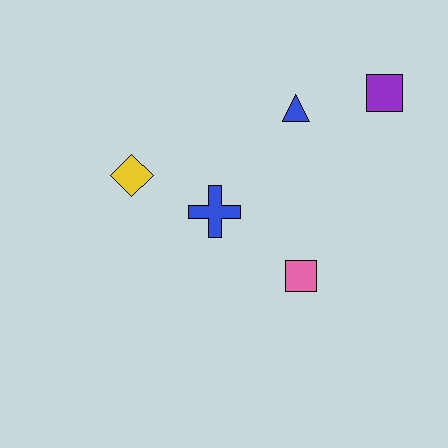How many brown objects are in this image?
There are no brown objects.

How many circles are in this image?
There are no circles.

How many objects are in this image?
There are 5 objects.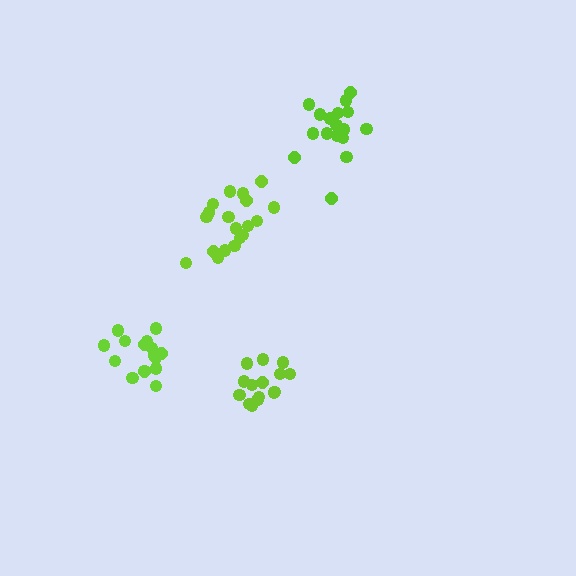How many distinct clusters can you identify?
There are 4 distinct clusters.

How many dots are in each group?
Group 1: 16 dots, Group 2: 19 dots, Group 3: 15 dots, Group 4: 18 dots (68 total).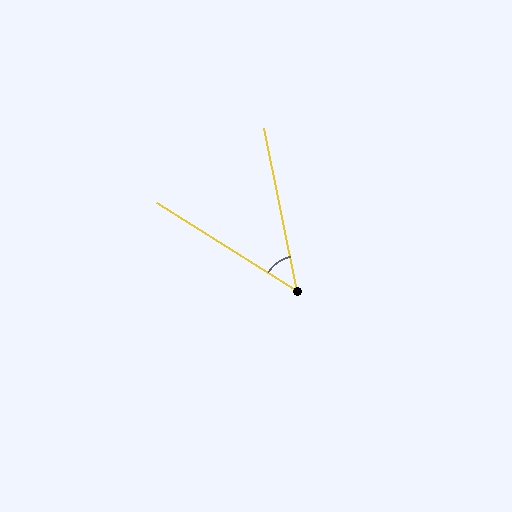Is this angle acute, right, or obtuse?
It is acute.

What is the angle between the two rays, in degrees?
Approximately 46 degrees.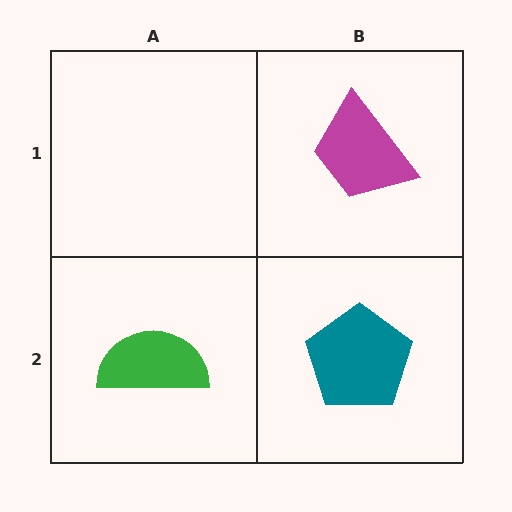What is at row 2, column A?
A green semicircle.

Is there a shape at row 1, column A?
No, that cell is empty.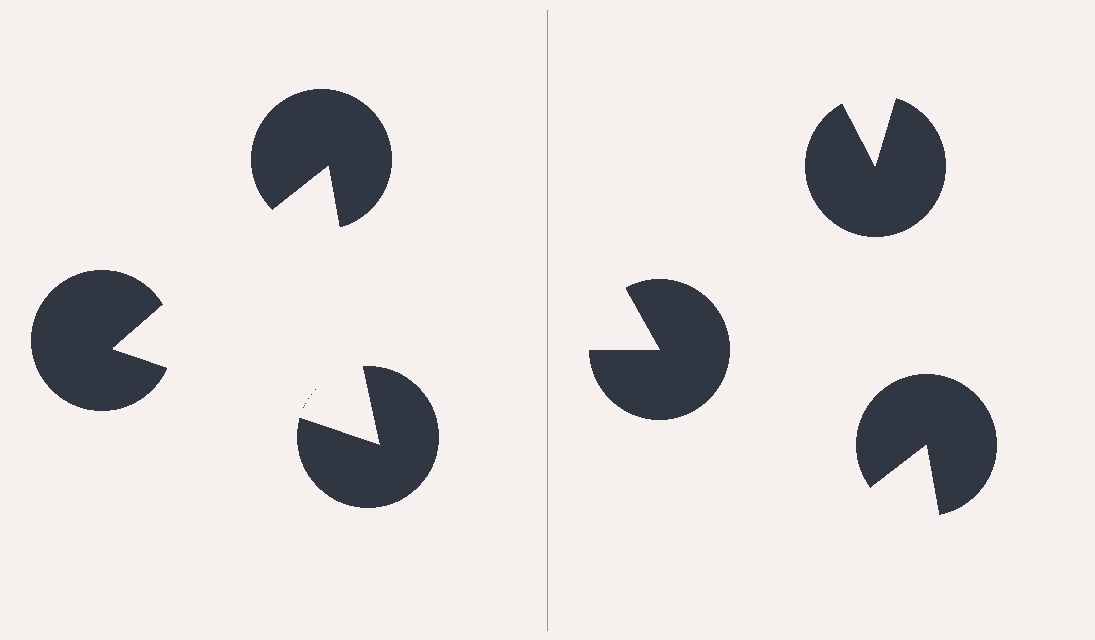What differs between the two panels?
The pac-man discs are positioned identically on both sides; only the wedge orientations differ. On the left they align to a triangle; on the right they are misaligned.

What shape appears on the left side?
An illusory triangle.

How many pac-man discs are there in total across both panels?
6 — 3 on each side.